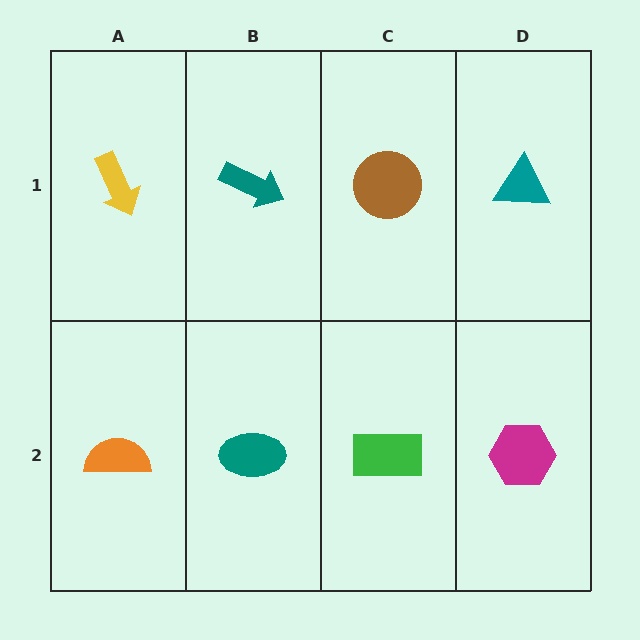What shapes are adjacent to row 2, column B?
A teal arrow (row 1, column B), an orange semicircle (row 2, column A), a green rectangle (row 2, column C).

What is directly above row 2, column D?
A teal triangle.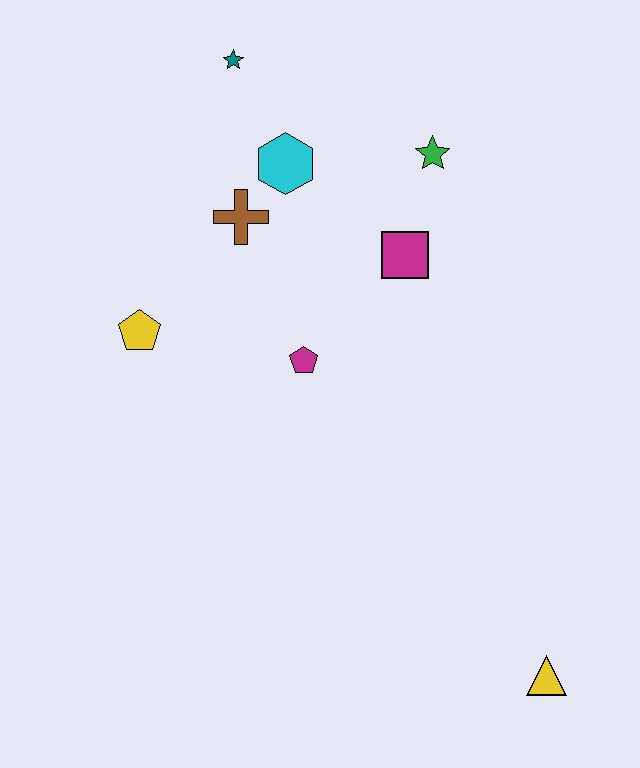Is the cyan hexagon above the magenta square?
Yes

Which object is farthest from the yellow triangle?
The teal star is farthest from the yellow triangle.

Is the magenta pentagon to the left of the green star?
Yes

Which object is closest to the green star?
The magenta square is closest to the green star.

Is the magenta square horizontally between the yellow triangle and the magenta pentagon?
Yes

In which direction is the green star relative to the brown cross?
The green star is to the right of the brown cross.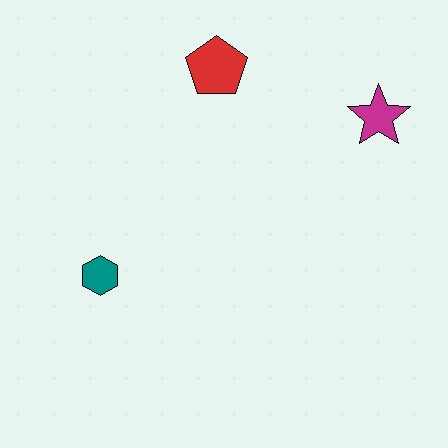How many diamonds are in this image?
There are no diamonds.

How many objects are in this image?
There are 3 objects.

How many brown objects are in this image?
There are no brown objects.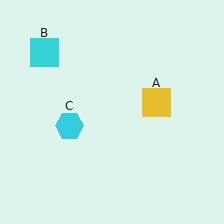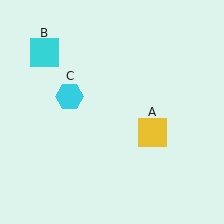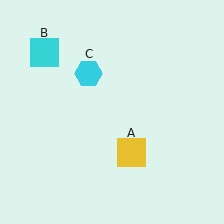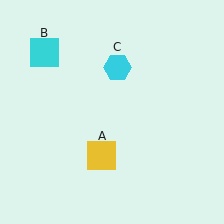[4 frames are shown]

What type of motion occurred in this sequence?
The yellow square (object A), cyan hexagon (object C) rotated clockwise around the center of the scene.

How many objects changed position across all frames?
2 objects changed position: yellow square (object A), cyan hexagon (object C).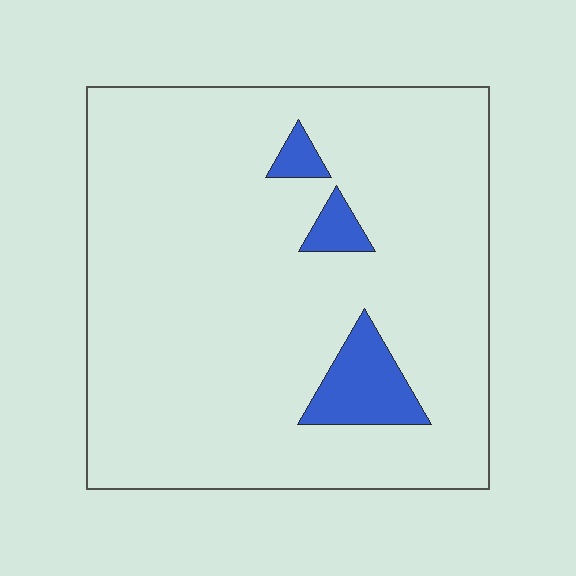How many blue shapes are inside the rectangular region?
3.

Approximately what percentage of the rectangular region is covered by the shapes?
Approximately 10%.